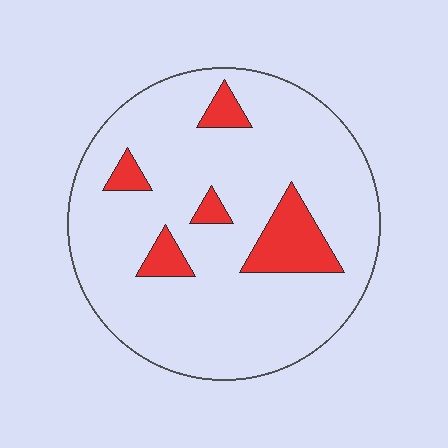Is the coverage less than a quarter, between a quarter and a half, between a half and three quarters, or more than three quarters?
Less than a quarter.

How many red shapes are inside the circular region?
5.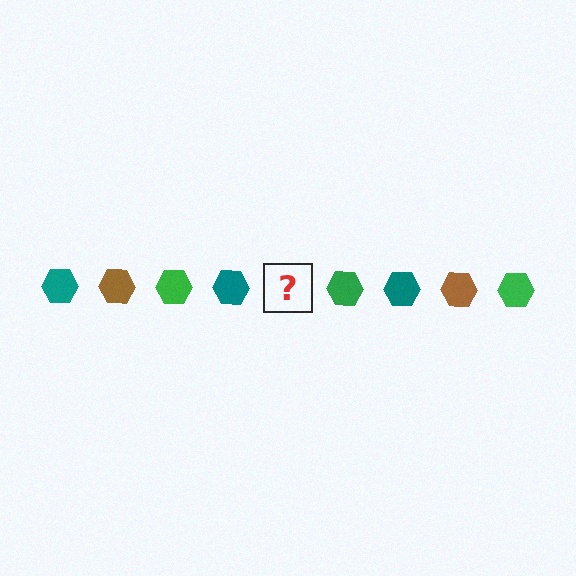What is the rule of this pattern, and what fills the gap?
The rule is that the pattern cycles through teal, brown, green hexagons. The gap should be filled with a brown hexagon.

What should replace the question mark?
The question mark should be replaced with a brown hexagon.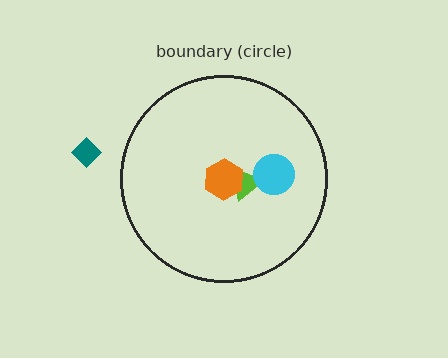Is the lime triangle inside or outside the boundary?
Inside.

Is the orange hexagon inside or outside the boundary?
Inside.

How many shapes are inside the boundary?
3 inside, 1 outside.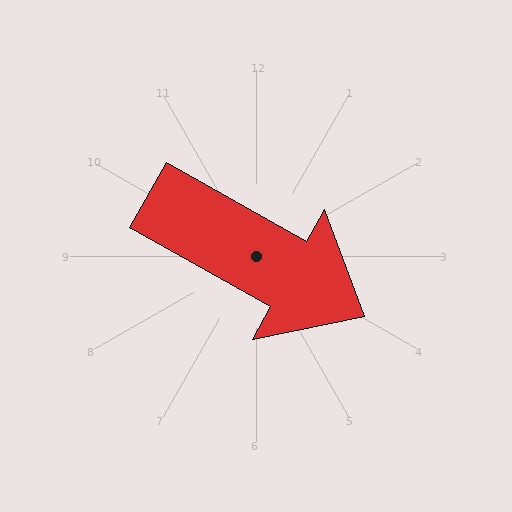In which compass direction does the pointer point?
Southeast.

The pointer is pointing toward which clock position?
Roughly 4 o'clock.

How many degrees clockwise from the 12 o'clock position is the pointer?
Approximately 119 degrees.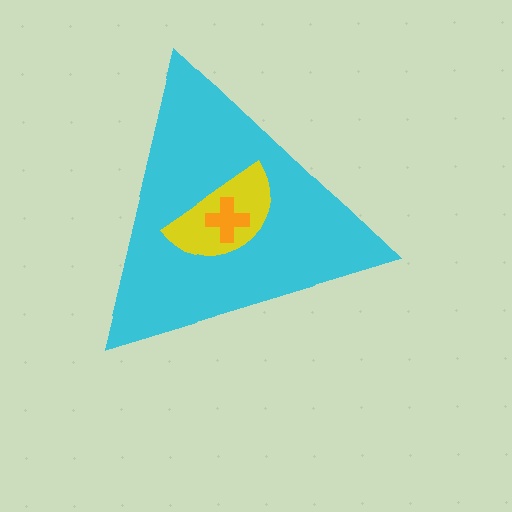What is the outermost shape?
The cyan triangle.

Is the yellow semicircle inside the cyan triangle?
Yes.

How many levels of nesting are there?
3.